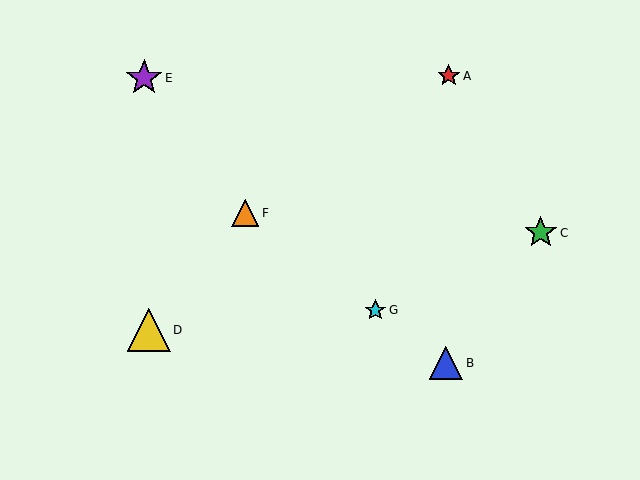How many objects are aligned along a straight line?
3 objects (B, F, G) are aligned along a straight line.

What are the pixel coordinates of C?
Object C is at (541, 233).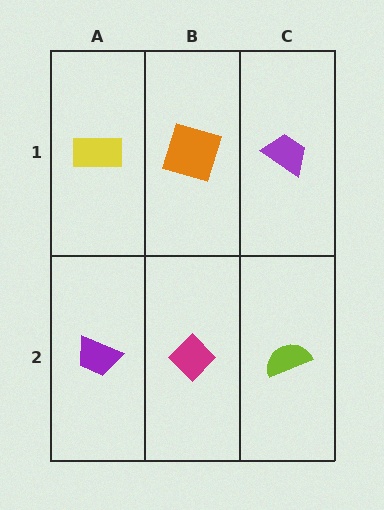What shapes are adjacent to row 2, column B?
An orange square (row 1, column B), a purple trapezoid (row 2, column A), a lime semicircle (row 2, column C).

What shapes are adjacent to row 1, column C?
A lime semicircle (row 2, column C), an orange square (row 1, column B).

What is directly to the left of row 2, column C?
A magenta diamond.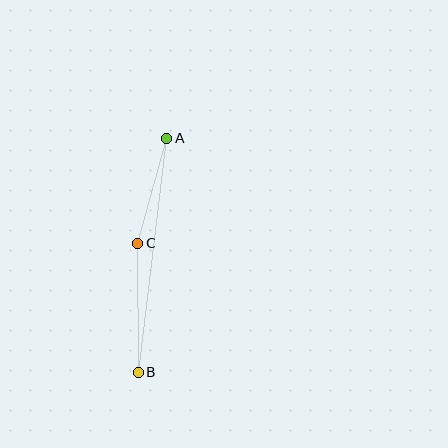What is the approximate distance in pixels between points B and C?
The distance between B and C is approximately 129 pixels.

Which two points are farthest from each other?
Points A and B are farthest from each other.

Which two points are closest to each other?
Points A and C are closest to each other.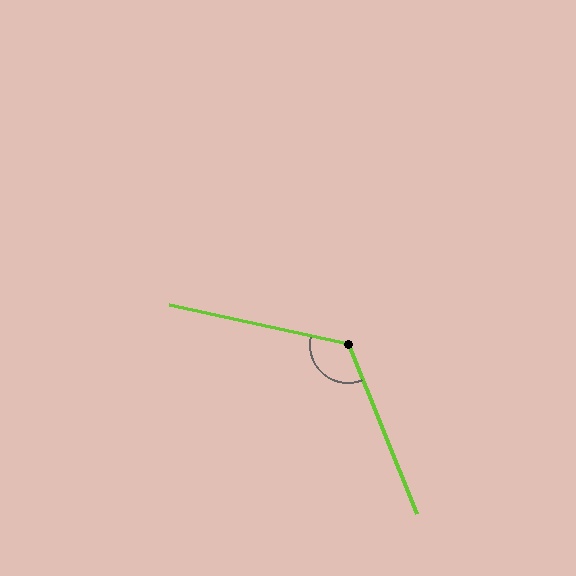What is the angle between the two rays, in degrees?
Approximately 124 degrees.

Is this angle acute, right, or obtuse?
It is obtuse.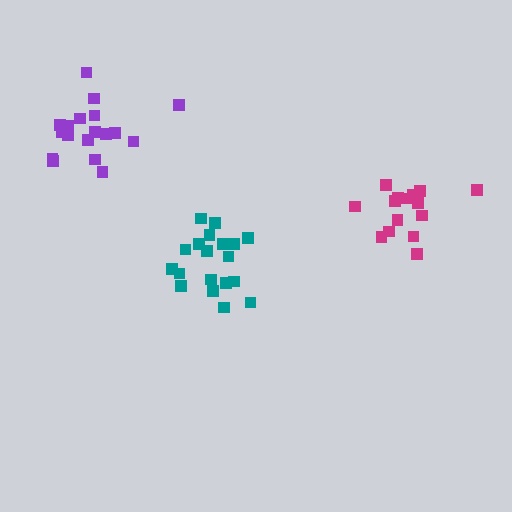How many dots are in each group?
Group 1: 19 dots, Group 2: 15 dots, Group 3: 18 dots (52 total).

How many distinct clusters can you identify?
There are 3 distinct clusters.